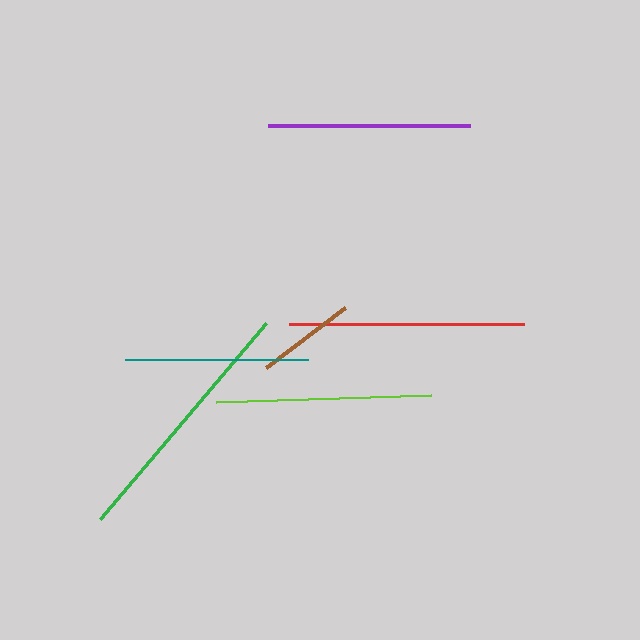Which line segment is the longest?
The green line is the longest at approximately 257 pixels.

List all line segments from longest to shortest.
From longest to shortest: green, red, lime, purple, teal, brown.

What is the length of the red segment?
The red segment is approximately 235 pixels long.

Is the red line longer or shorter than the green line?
The green line is longer than the red line.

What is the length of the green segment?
The green segment is approximately 257 pixels long.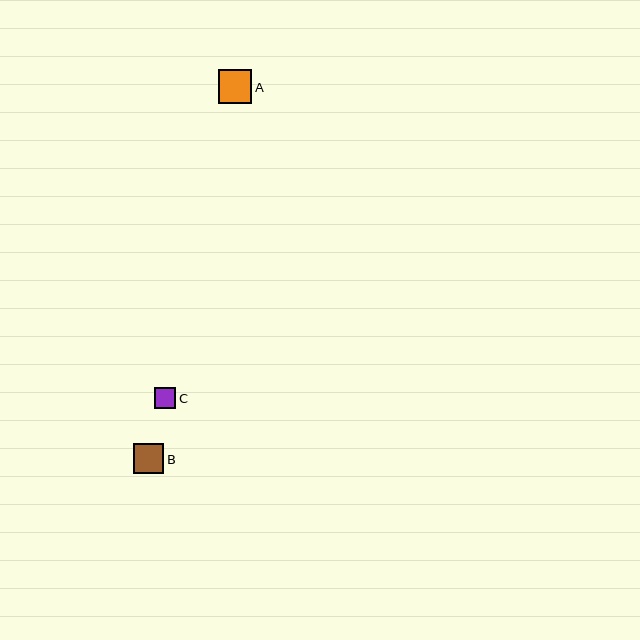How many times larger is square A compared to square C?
Square A is approximately 1.6 times the size of square C.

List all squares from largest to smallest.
From largest to smallest: A, B, C.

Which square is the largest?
Square A is the largest with a size of approximately 34 pixels.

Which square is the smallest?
Square C is the smallest with a size of approximately 21 pixels.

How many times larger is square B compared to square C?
Square B is approximately 1.4 times the size of square C.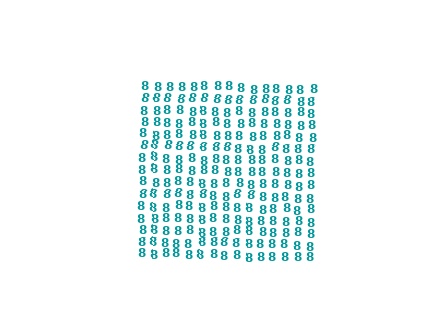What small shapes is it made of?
It is made of small digit 8's.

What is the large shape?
The large shape is a square.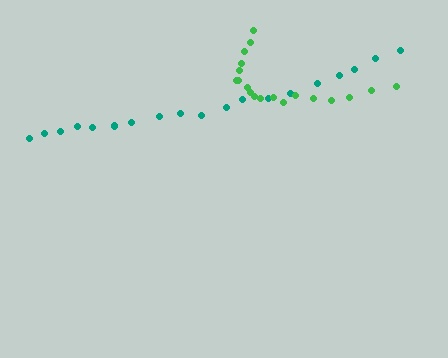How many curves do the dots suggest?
There are 2 distinct paths.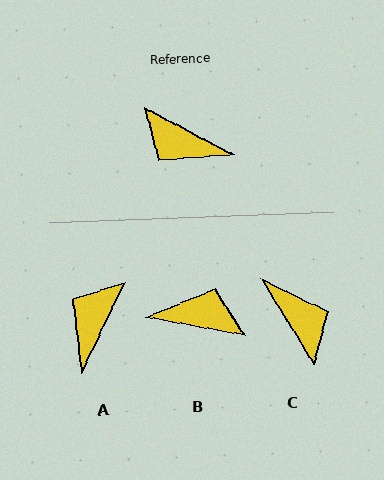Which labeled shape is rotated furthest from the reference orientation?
B, about 162 degrees away.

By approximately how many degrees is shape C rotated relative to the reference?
Approximately 150 degrees counter-clockwise.